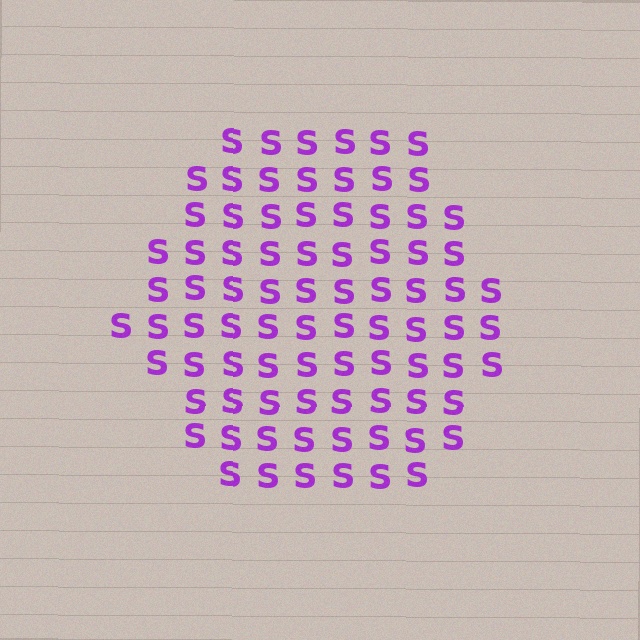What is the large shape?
The large shape is a hexagon.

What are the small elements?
The small elements are letter S's.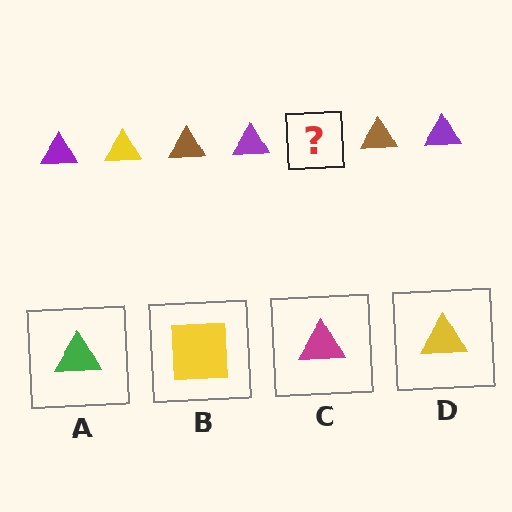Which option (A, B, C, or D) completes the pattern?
D.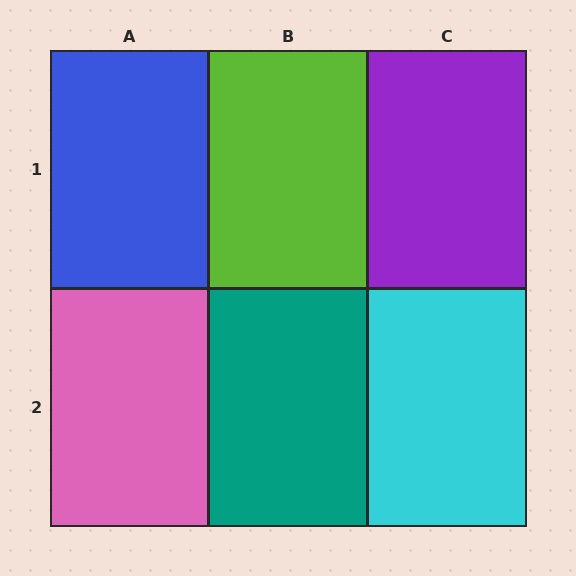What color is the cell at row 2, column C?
Cyan.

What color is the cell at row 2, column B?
Teal.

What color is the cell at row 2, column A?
Pink.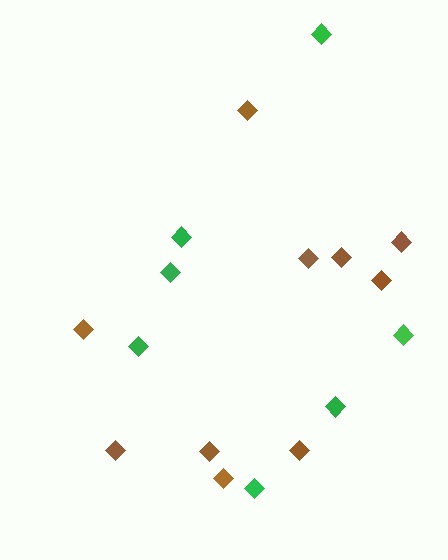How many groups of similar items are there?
There are 2 groups: one group of green diamonds (7) and one group of brown diamonds (10).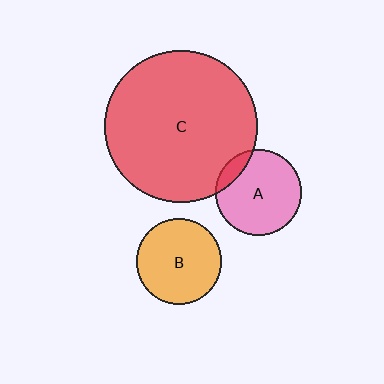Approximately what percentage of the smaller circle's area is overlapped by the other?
Approximately 10%.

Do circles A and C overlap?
Yes.